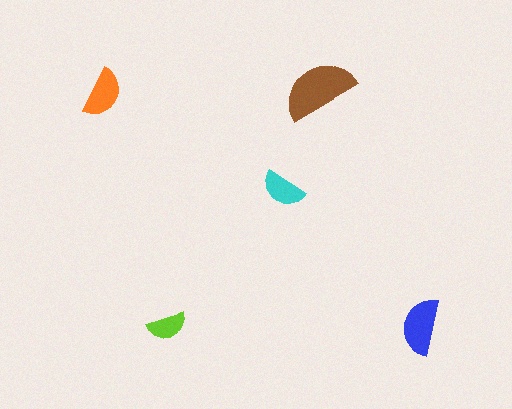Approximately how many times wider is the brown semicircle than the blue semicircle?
About 1.5 times wider.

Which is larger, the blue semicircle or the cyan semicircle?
The blue one.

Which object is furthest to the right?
The blue semicircle is rightmost.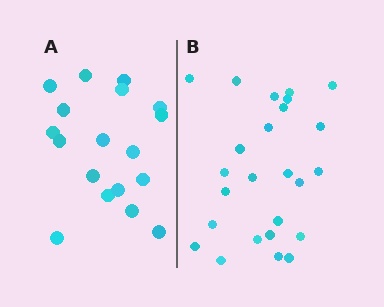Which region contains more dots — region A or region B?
Region B (the right region) has more dots.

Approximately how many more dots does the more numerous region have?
Region B has roughly 8 or so more dots than region A.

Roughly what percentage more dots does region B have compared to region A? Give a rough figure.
About 40% more.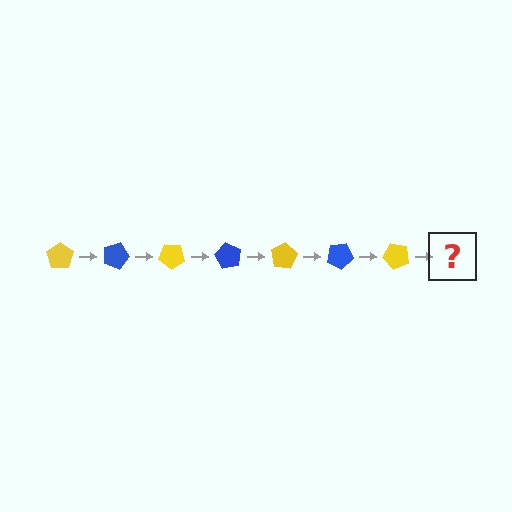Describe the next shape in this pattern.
It should be a blue pentagon, rotated 140 degrees from the start.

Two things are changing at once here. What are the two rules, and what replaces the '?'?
The two rules are that it rotates 20 degrees each step and the color cycles through yellow and blue. The '?' should be a blue pentagon, rotated 140 degrees from the start.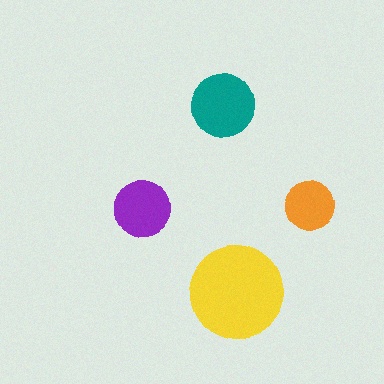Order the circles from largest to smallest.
the yellow one, the teal one, the purple one, the orange one.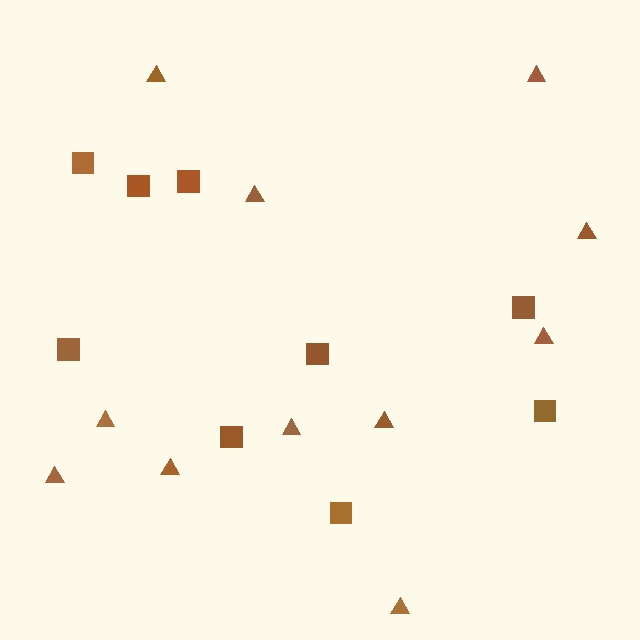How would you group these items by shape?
There are 2 groups: one group of triangles (11) and one group of squares (9).